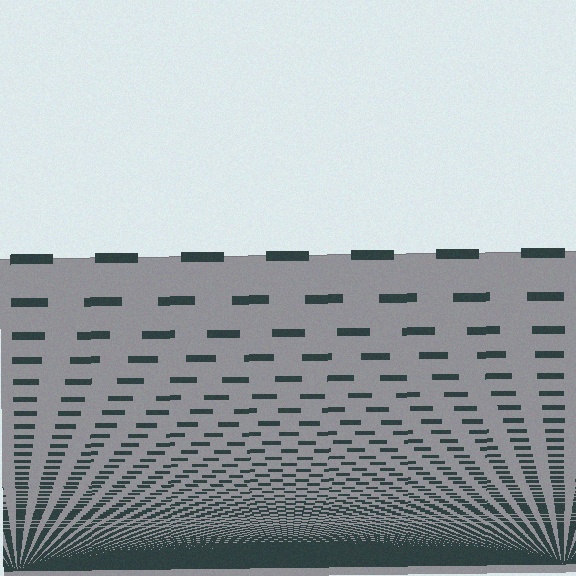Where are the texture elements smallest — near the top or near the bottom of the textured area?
Near the bottom.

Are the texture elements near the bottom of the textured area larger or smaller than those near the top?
Smaller. The gradient is inverted — elements near the bottom are smaller and denser.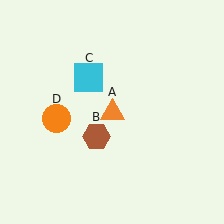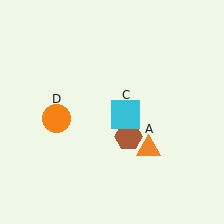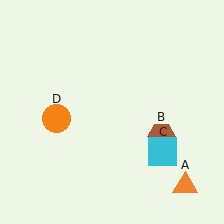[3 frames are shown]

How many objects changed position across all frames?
3 objects changed position: orange triangle (object A), brown hexagon (object B), cyan square (object C).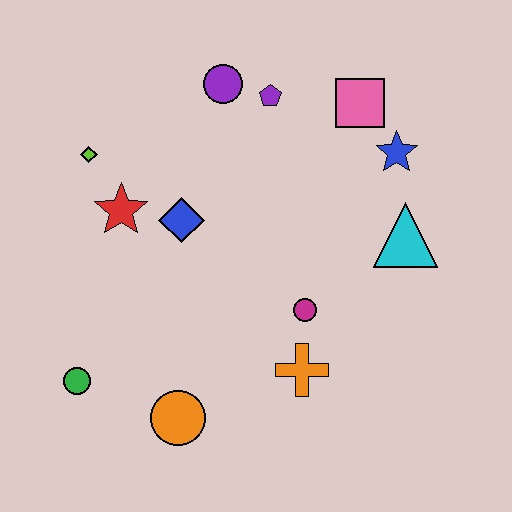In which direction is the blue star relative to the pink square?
The blue star is below the pink square.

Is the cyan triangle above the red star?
No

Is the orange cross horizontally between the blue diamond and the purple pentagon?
No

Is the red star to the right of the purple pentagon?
No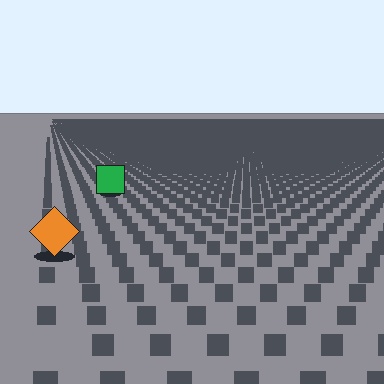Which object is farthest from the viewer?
The green square is farthest from the viewer. It appears smaller and the ground texture around it is denser.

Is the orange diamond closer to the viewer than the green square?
Yes. The orange diamond is closer — you can tell from the texture gradient: the ground texture is coarser near it.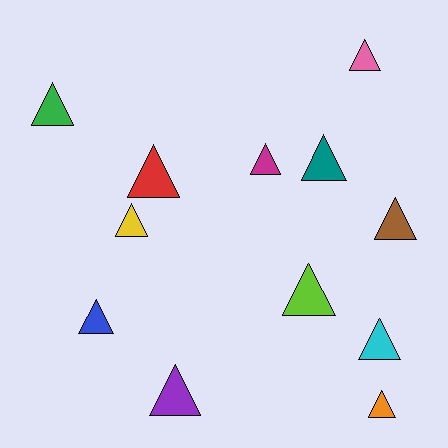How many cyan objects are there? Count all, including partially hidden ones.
There is 1 cyan object.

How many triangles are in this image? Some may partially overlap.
There are 12 triangles.